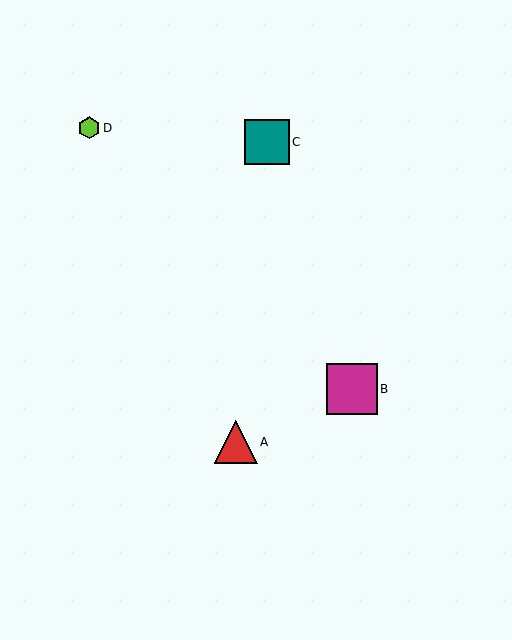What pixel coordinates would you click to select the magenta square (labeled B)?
Click at (352, 389) to select the magenta square B.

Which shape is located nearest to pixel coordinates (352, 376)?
The magenta square (labeled B) at (352, 389) is nearest to that location.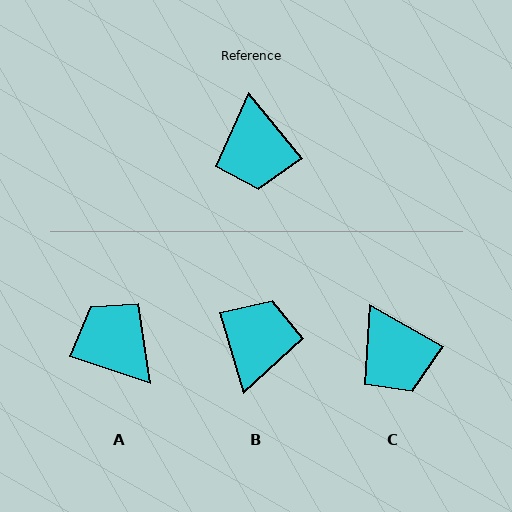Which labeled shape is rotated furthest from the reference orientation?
B, about 157 degrees away.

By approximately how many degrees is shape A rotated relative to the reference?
Approximately 148 degrees clockwise.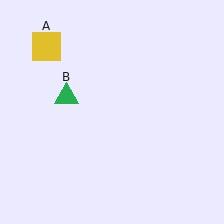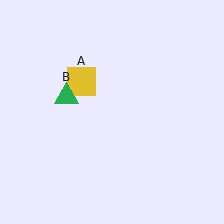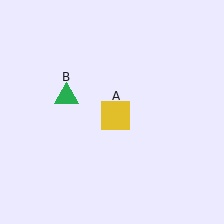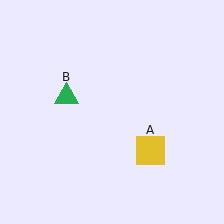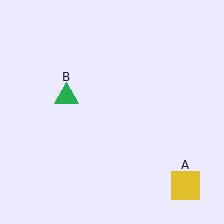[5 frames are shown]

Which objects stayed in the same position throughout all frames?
Green triangle (object B) remained stationary.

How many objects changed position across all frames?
1 object changed position: yellow square (object A).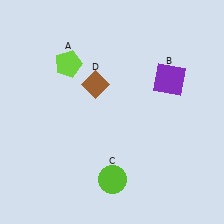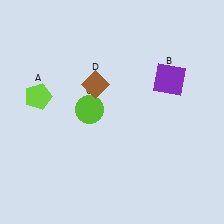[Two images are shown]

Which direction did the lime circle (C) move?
The lime circle (C) moved up.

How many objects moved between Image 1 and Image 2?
2 objects moved between the two images.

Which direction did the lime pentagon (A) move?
The lime pentagon (A) moved down.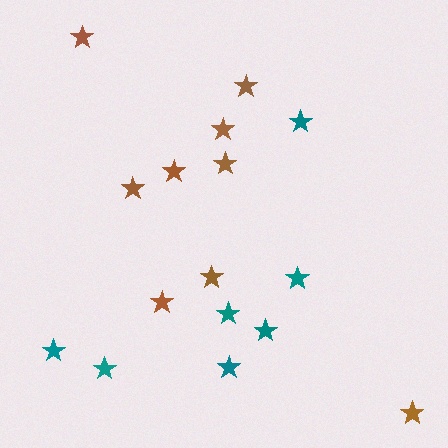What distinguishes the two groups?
There are 2 groups: one group of brown stars (9) and one group of teal stars (7).